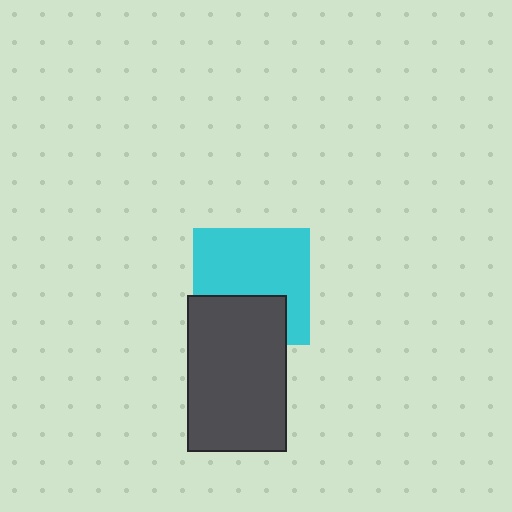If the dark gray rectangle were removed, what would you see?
You would see the complete cyan square.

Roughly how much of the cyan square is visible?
Most of it is visible (roughly 66%).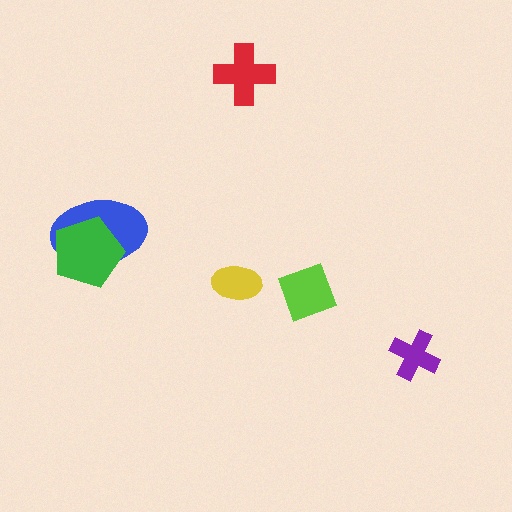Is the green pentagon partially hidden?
No, no other shape covers it.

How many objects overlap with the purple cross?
0 objects overlap with the purple cross.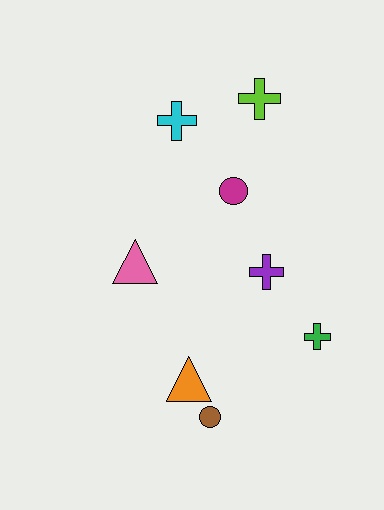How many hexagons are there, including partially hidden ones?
There are no hexagons.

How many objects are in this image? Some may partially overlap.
There are 8 objects.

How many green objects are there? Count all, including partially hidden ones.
There is 1 green object.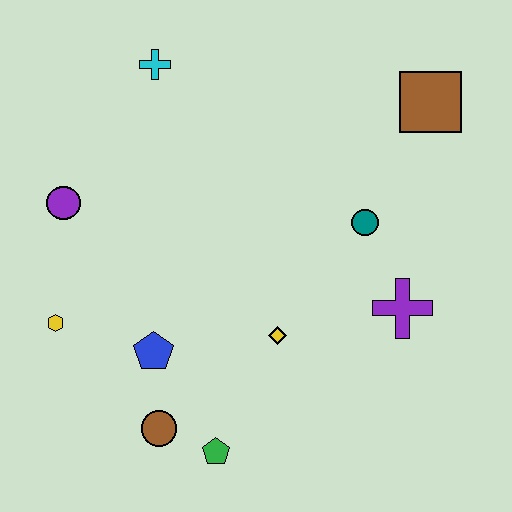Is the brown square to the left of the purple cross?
No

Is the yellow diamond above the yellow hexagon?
No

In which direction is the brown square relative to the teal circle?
The brown square is above the teal circle.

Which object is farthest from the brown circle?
The brown square is farthest from the brown circle.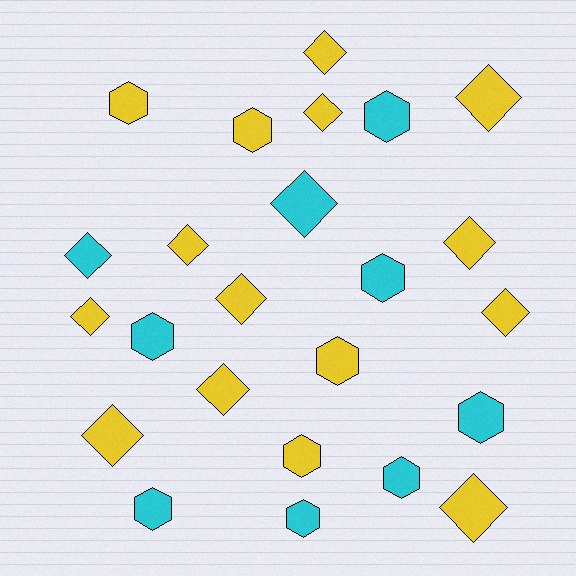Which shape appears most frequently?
Diamond, with 13 objects.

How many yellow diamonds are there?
There are 11 yellow diamonds.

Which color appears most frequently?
Yellow, with 15 objects.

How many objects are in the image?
There are 24 objects.